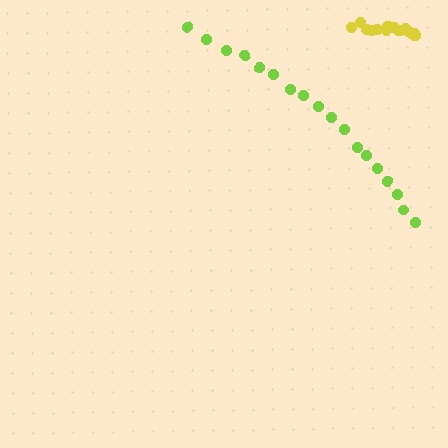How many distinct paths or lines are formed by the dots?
There are 2 distinct paths.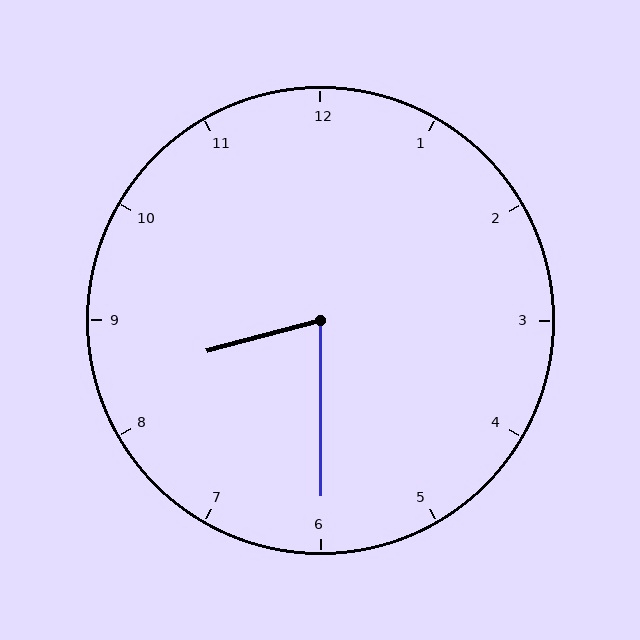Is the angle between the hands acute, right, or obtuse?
It is acute.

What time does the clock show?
8:30.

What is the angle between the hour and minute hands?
Approximately 75 degrees.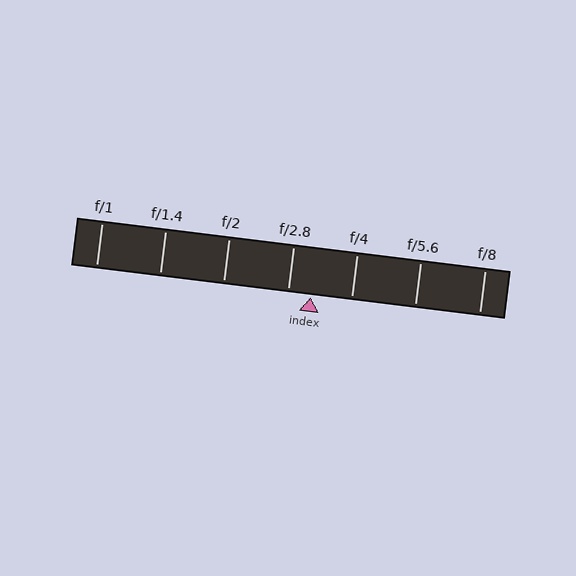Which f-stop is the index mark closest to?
The index mark is closest to f/2.8.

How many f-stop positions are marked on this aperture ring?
There are 7 f-stop positions marked.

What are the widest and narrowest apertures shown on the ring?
The widest aperture shown is f/1 and the narrowest is f/8.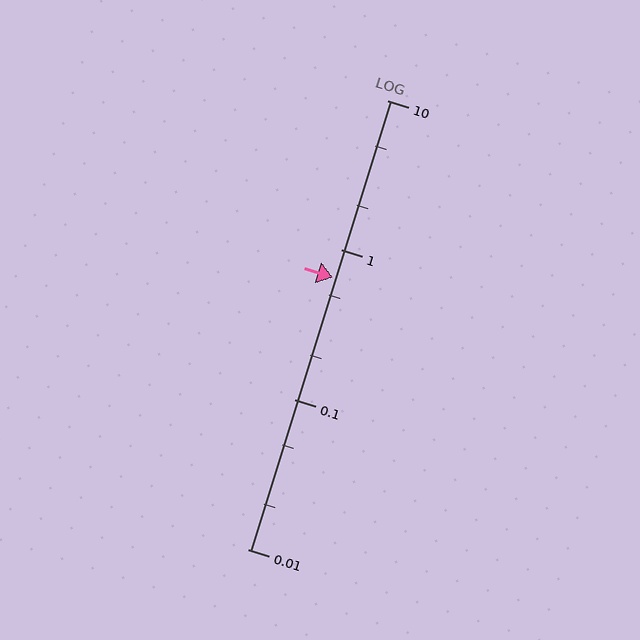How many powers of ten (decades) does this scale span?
The scale spans 3 decades, from 0.01 to 10.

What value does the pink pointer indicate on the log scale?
The pointer indicates approximately 0.65.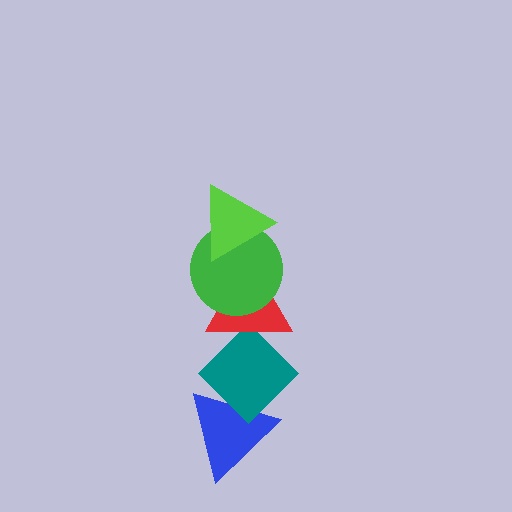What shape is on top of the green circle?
The lime triangle is on top of the green circle.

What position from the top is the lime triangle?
The lime triangle is 1st from the top.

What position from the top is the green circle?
The green circle is 2nd from the top.